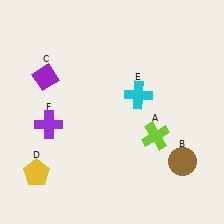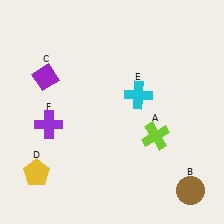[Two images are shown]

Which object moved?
The brown circle (B) moved down.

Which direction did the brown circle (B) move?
The brown circle (B) moved down.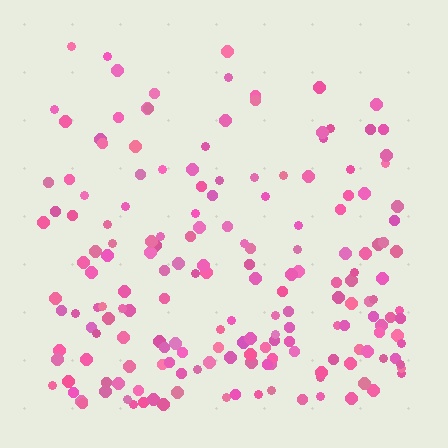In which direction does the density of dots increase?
From top to bottom, with the bottom side densest.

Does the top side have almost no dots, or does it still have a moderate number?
Still a moderate number, just noticeably fewer than the bottom.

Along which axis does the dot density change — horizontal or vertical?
Vertical.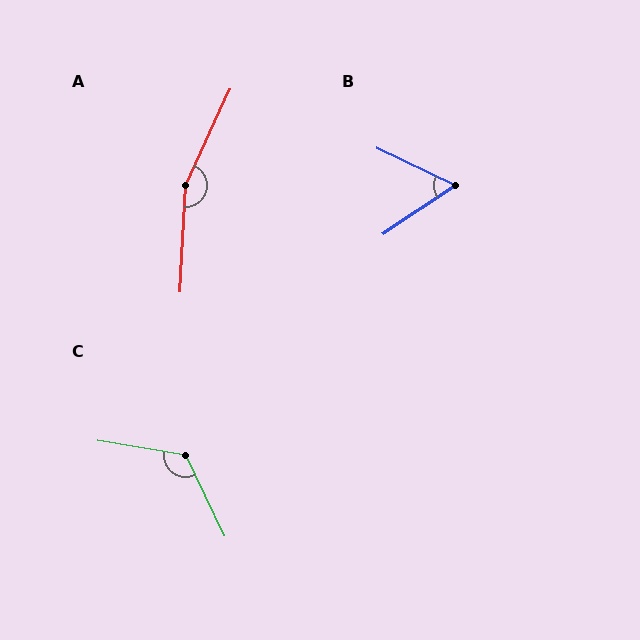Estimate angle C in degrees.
Approximately 125 degrees.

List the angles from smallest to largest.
B (60°), C (125°), A (158°).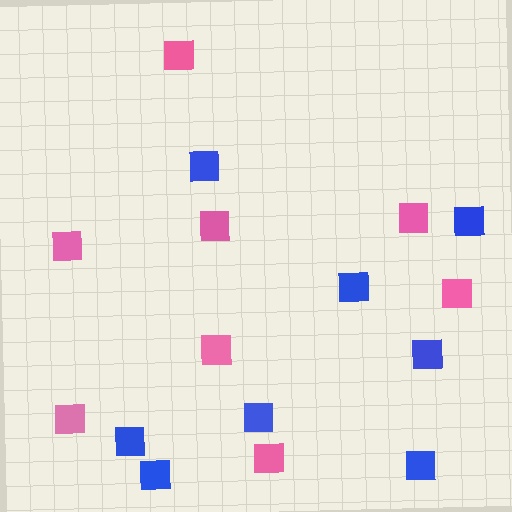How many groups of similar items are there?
There are 2 groups: one group of pink squares (8) and one group of blue squares (8).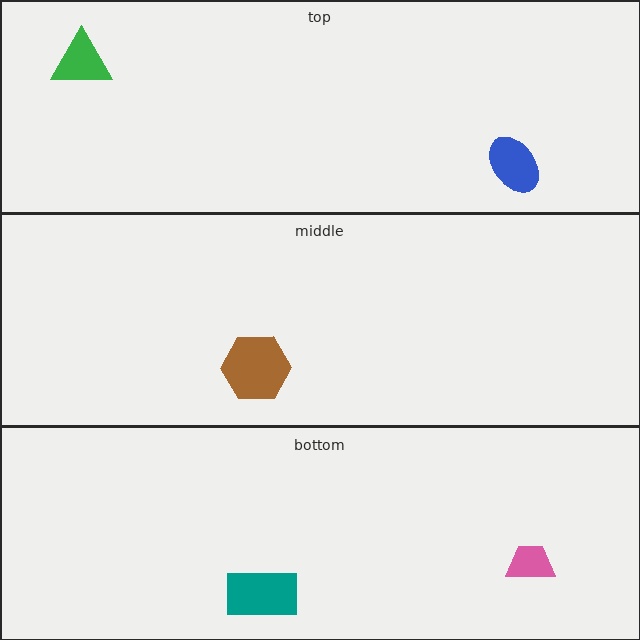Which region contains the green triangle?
The top region.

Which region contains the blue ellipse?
The top region.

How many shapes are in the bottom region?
2.